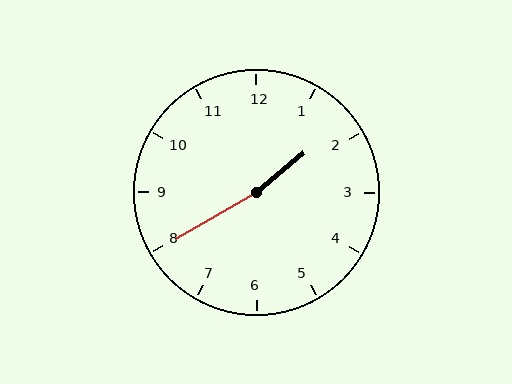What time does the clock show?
1:40.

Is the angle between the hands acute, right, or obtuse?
It is obtuse.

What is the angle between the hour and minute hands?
Approximately 170 degrees.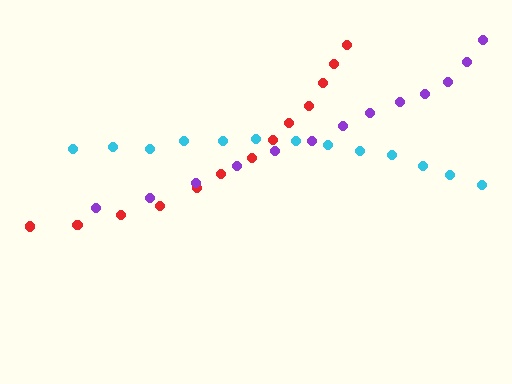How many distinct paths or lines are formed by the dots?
There are 3 distinct paths.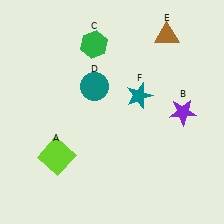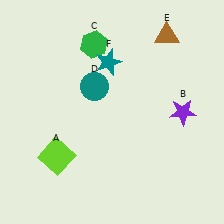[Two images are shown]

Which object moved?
The teal star (F) moved up.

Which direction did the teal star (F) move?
The teal star (F) moved up.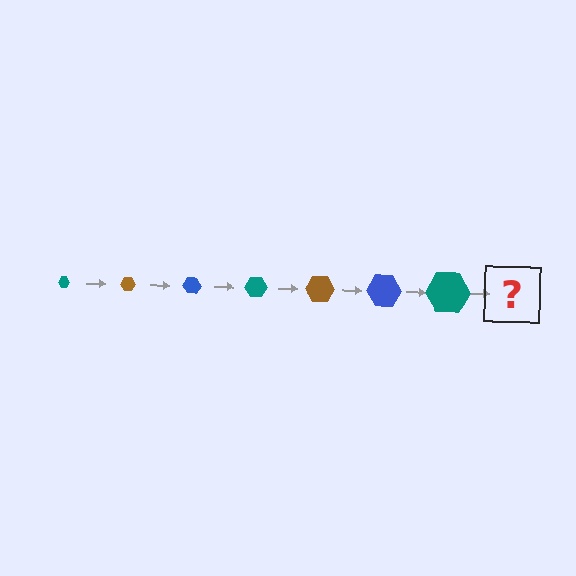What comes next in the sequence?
The next element should be a brown hexagon, larger than the previous one.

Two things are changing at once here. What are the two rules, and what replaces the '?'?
The two rules are that the hexagon grows larger each step and the color cycles through teal, brown, and blue. The '?' should be a brown hexagon, larger than the previous one.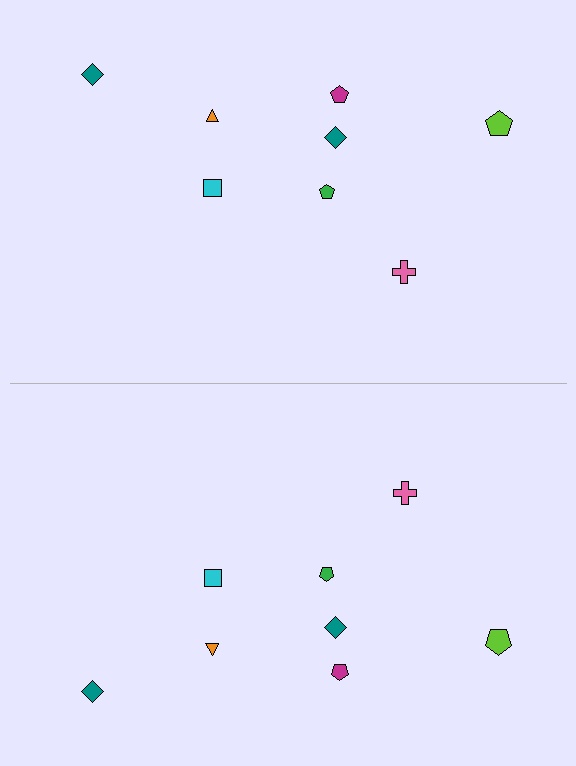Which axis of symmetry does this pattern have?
The pattern has a horizontal axis of symmetry running through the center of the image.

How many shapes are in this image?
There are 16 shapes in this image.